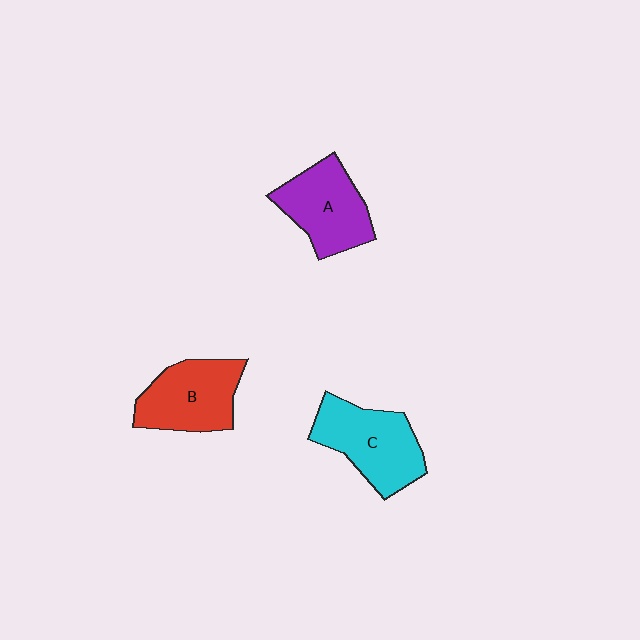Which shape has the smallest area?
Shape A (purple).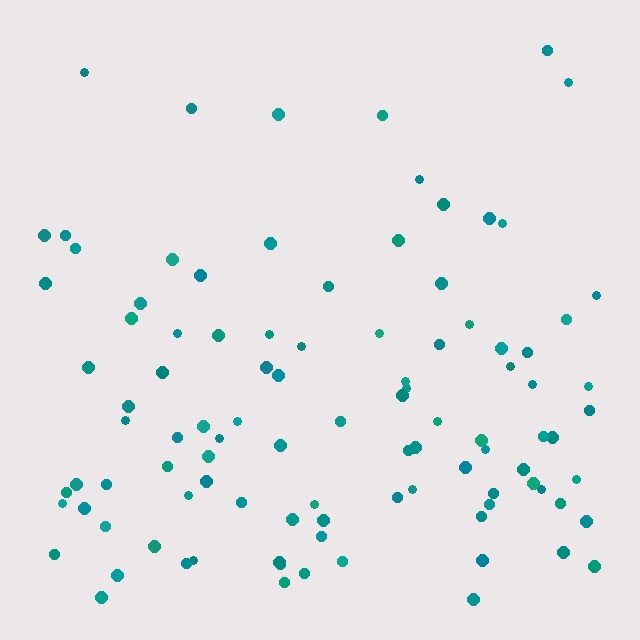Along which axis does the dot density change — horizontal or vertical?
Vertical.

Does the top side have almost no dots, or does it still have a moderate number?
Still a moderate number, just noticeably fewer than the bottom.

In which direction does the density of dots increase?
From top to bottom, with the bottom side densest.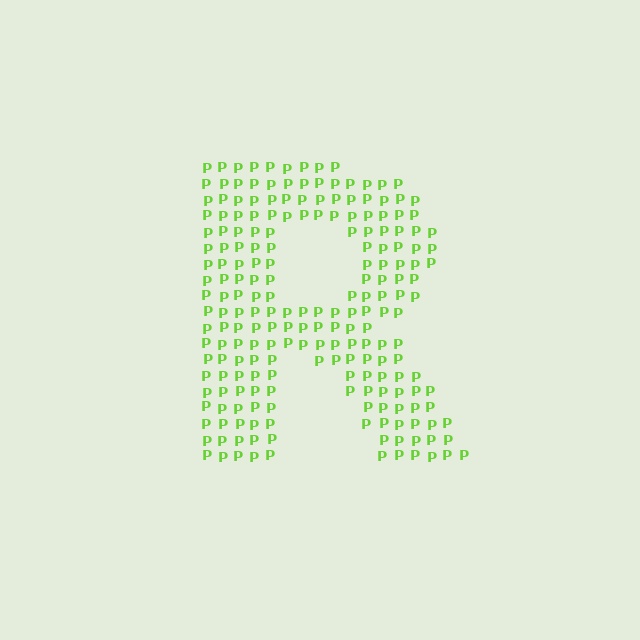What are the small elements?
The small elements are letter P's.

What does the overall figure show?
The overall figure shows the letter R.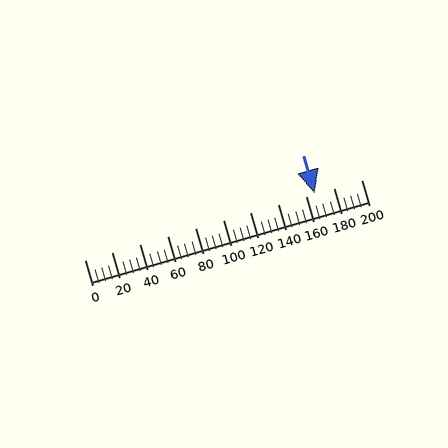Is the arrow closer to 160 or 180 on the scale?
The arrow is closer to 160.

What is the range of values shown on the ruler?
The ruler shows values from 0 to 200.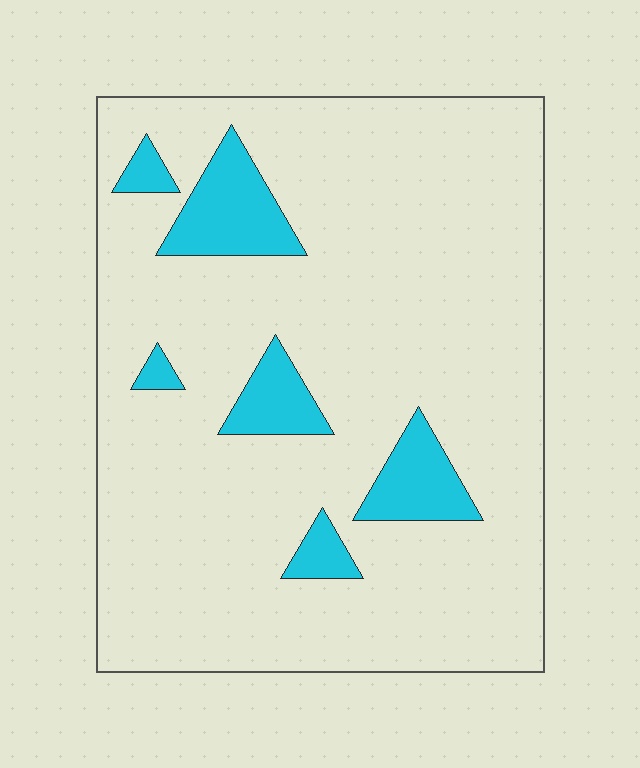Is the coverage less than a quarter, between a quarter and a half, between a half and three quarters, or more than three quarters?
Less than a quarter.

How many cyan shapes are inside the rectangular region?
6.